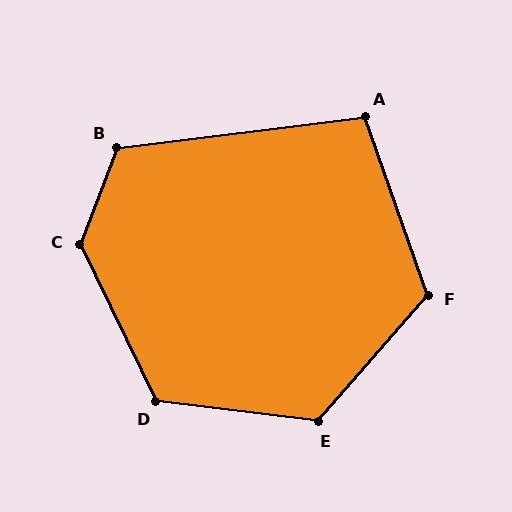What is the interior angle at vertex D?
Approximately 123 degrees (obtuse).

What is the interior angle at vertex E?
Approximately 124 degrees (obtuse).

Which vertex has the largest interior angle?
C, at approximately 133 degrees.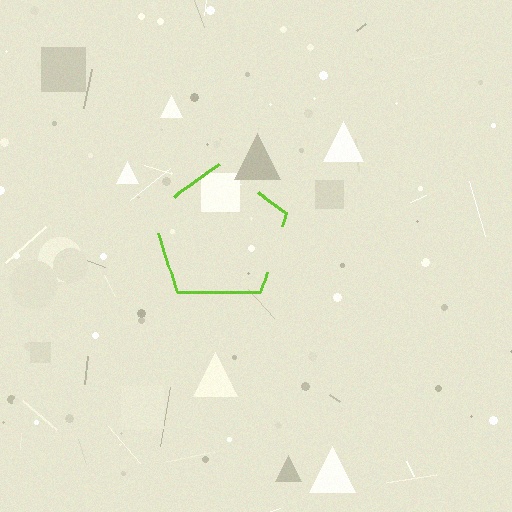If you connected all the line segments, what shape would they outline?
They would outline a pentagon.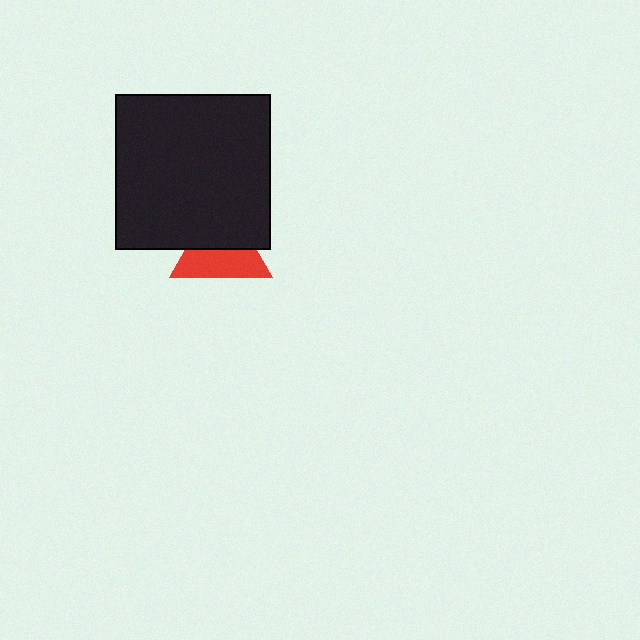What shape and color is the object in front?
The object in front is a black square.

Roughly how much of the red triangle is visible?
About half of it is visible (roughly 53%).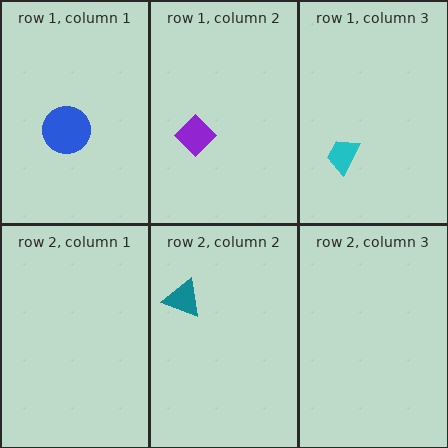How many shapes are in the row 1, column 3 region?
1.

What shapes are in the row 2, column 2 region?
The teal triangle.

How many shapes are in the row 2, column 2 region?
1.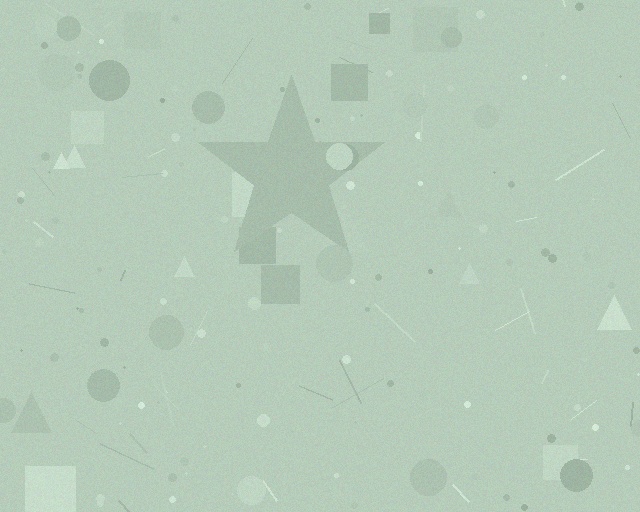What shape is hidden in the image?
A star is hidden in the image.